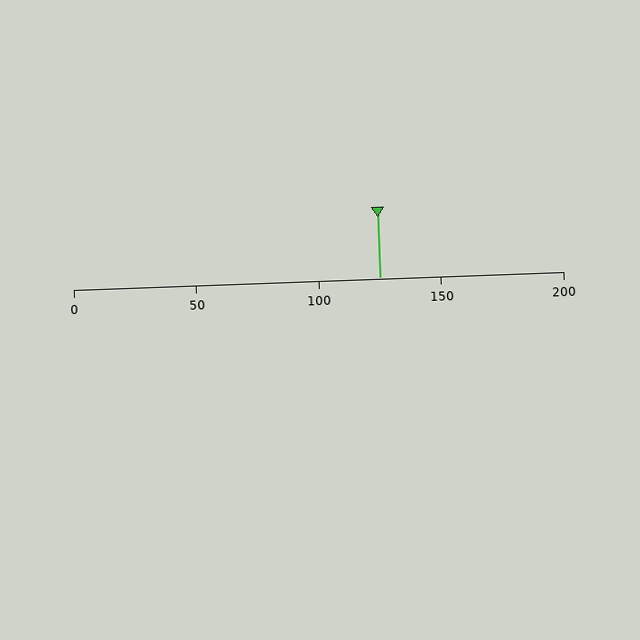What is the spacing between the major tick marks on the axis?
The major ticks are spaced 50 apart.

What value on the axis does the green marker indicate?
The marker indicates approximately 125.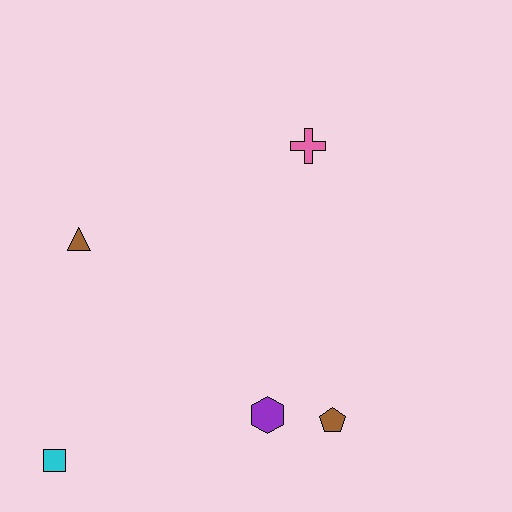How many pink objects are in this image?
There is 1 pink object.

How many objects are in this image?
There are 5 objects.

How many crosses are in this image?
There is 1 cross.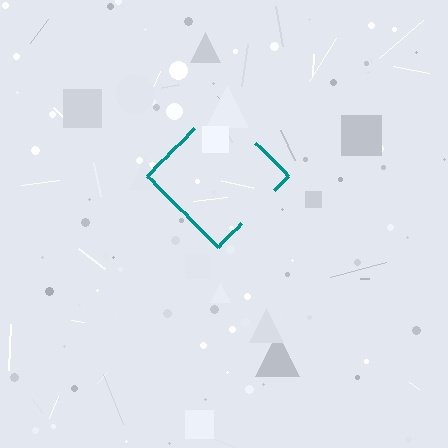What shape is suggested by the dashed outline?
The dashed outline suggests a diamond.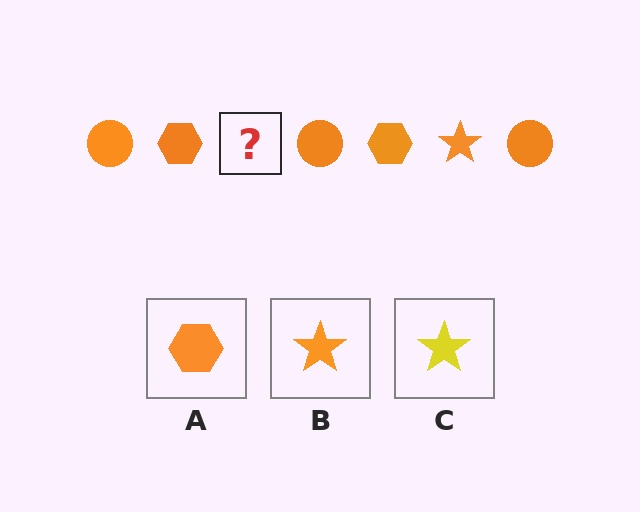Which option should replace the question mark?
Option B.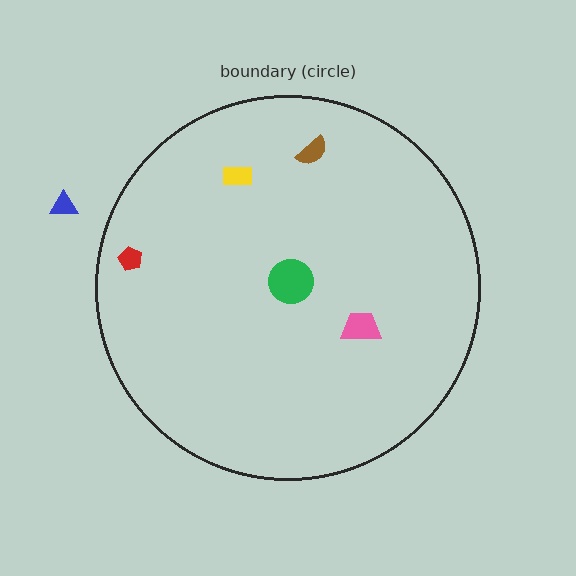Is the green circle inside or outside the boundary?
Inside.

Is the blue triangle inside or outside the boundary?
Outside.